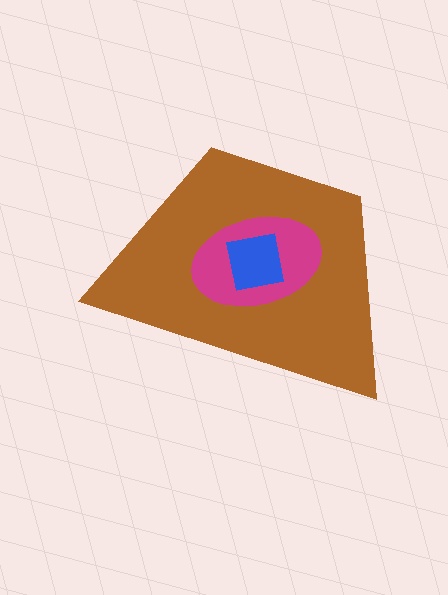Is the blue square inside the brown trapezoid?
Yes.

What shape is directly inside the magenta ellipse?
The blue square.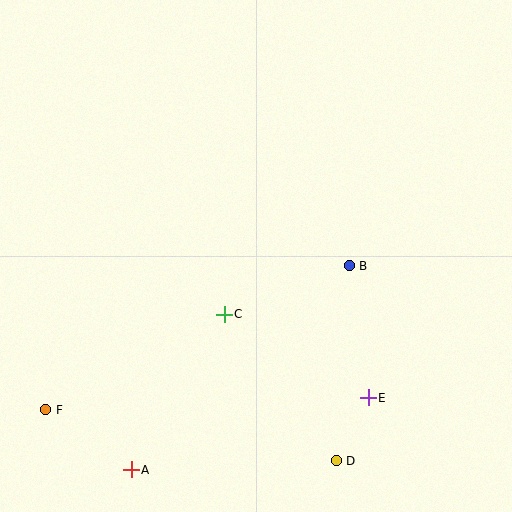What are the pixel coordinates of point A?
Point A is at (131, 470).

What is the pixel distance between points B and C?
The distance between B and C is 134 pixels.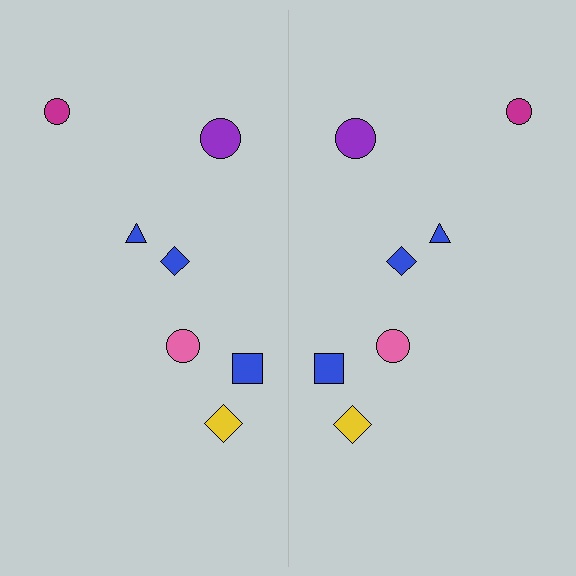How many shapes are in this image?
There are 14 shapes in this image.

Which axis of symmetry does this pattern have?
The pattern has a vertical axis of symmetry running through the center of the image.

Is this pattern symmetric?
Yes, this pattern has bilateral (reflection) symmetry.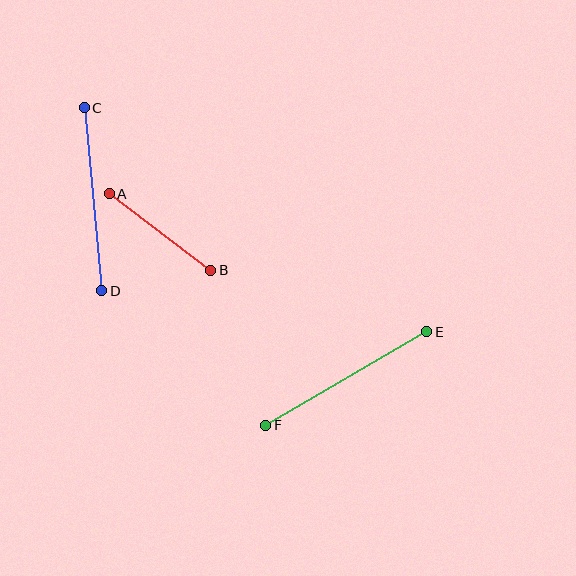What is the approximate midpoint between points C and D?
The midpoint is at approximately (93, 199) pixels.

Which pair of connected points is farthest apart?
Points E and F are farthest apart.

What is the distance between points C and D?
The distance is approximately 184 pixels.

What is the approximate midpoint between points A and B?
The midpoint is at approximately (160, 232) pixels.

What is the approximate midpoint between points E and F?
The midpoint is at approximately (346, 379) pixels.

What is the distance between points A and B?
The distance is approximately 127 pixels.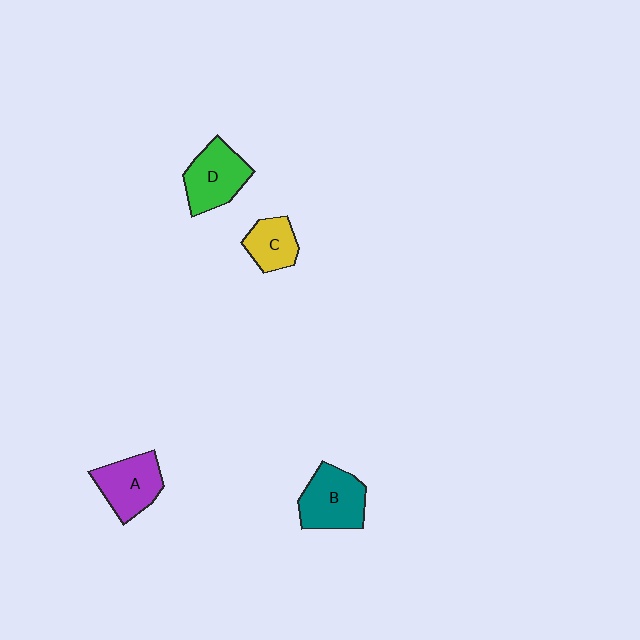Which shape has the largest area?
Shape B (teal).